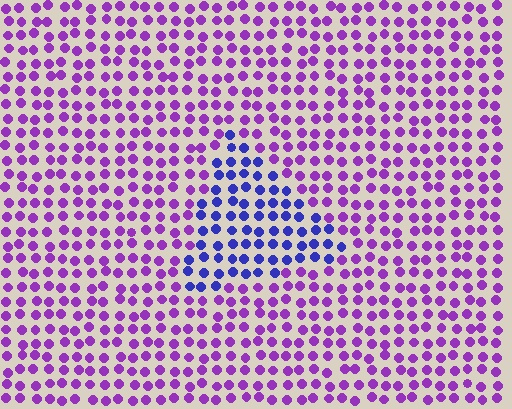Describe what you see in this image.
The image is filled with small purple elements in a uniform arrangement. A triangle-shaped region is visible where the elements are tinted to a slightly different hue, forming a subtle color boundary.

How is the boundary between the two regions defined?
The boundary is defined purely by a slight shift in hue (about 44 degrees). Spacing, size, and orientation are identical on both sides.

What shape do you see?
I see a triangle.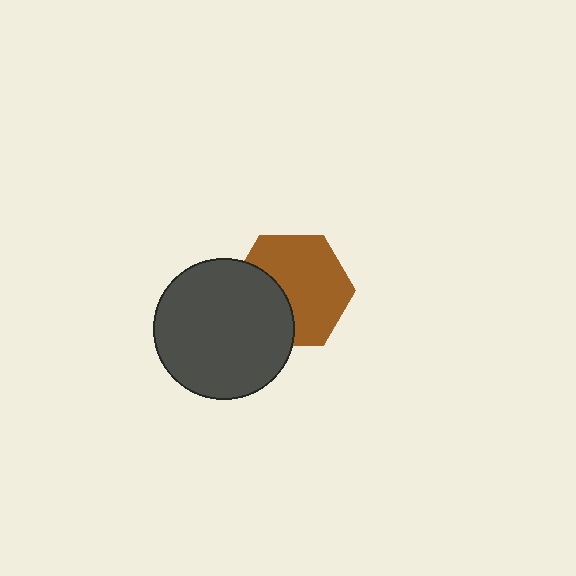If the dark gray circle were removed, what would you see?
You would see the complete brown hexagon.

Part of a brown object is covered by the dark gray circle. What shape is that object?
It is a hexagon.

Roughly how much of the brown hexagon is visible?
Most of it is visible (roughly 65%).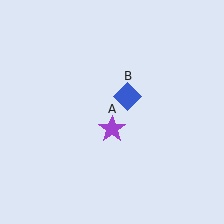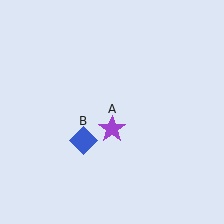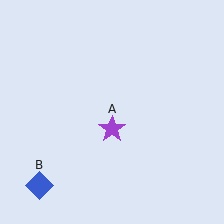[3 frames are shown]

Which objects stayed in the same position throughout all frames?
Purple star (object A) remained stationary.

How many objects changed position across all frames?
1 object changed position: blue diamond (object B).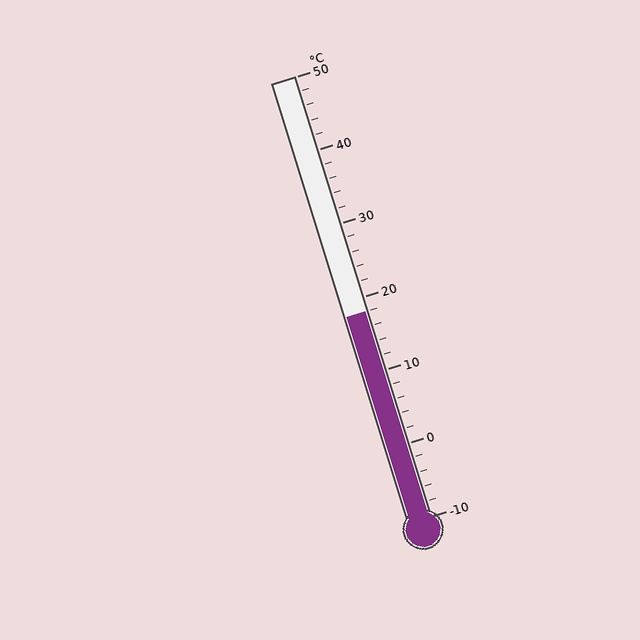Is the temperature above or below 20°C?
The temperature is below 20°C.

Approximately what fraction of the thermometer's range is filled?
The thermometer is filled to approximately 45% of its range.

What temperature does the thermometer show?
The thermometer shows approximately 18°C.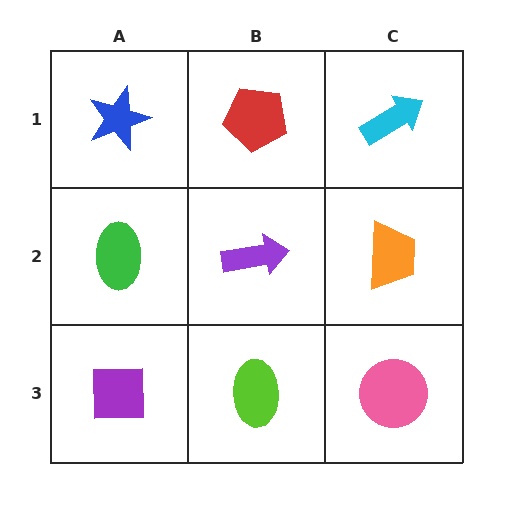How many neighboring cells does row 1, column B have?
3.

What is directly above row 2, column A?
A blue star.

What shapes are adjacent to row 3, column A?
A green ellipse (row 2, column A), a lime ellipse (row 3, column B).